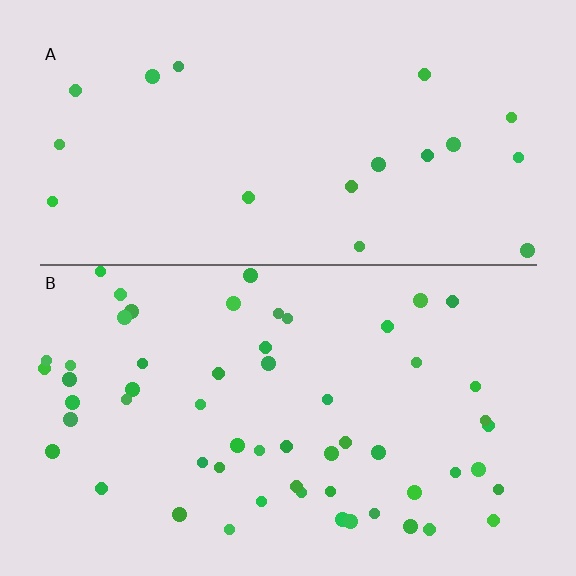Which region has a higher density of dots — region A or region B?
B (the bottom).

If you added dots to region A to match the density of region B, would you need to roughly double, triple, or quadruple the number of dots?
Approximately triple.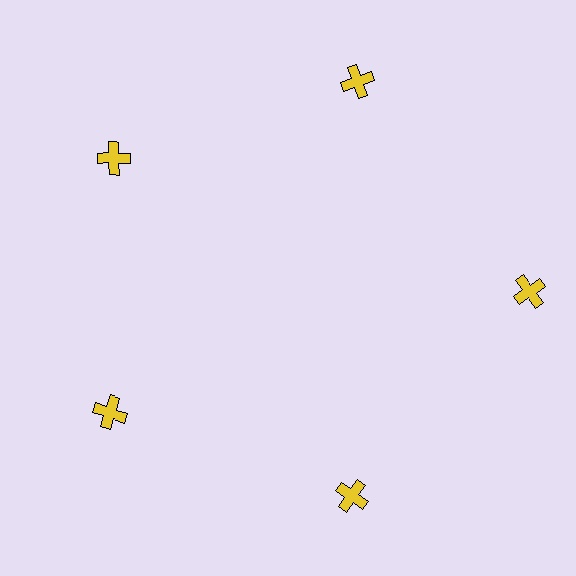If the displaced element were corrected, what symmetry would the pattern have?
It would have 5-fold rotational symmetry — the pattern would map onto itself every 72 degrees.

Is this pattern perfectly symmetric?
No. The 5 yellow crosses are arranged in a ring, but one element near the 3 o'clock position is pushed outward from the center, breaking the 5-fold rotational symmetry.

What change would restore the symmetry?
The symmetry would be restored by moving it inward, back onto the ring so that all 5 crosses sit at equal angles and equal distance from the center.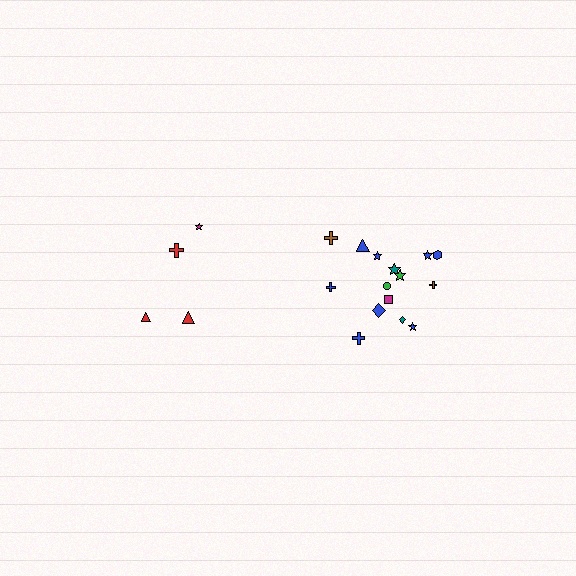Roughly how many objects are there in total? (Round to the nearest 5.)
Roughly 20 objects in total.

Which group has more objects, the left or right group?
The right group.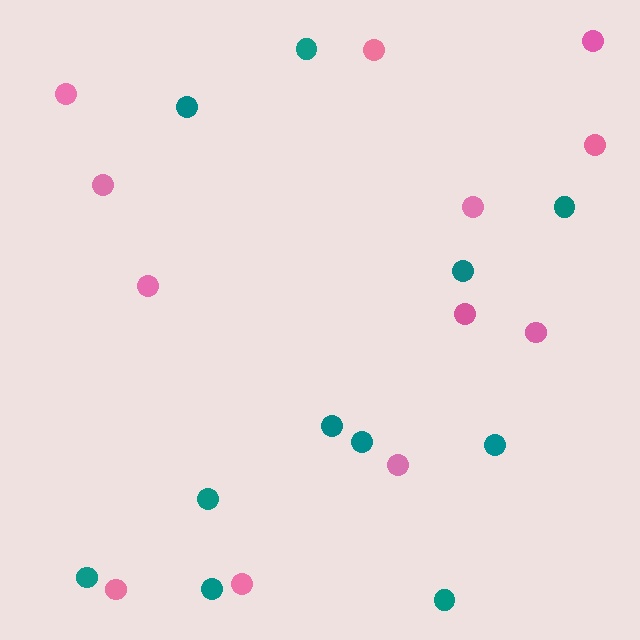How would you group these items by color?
There are 2 groups: one group of pink circles (12) and one group of teal circles (11).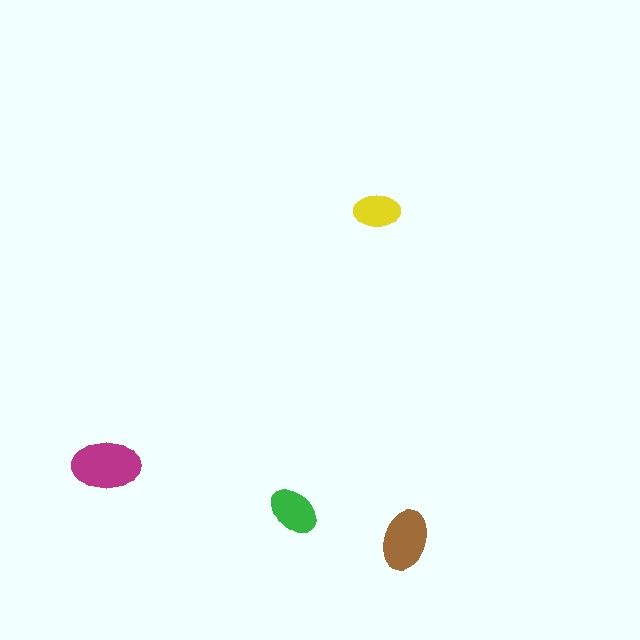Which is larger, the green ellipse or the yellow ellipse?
The green one.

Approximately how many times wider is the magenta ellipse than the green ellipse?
About 1.5 times wider.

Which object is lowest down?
The brown ellipse is bottommost.